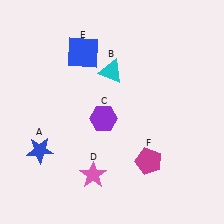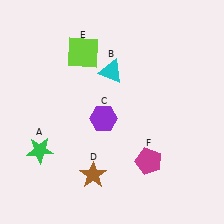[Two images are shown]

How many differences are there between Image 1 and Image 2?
There are 3 differences between the two images.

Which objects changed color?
A changed from blue to green. D changed from pink to brown. E changed from blue to lime.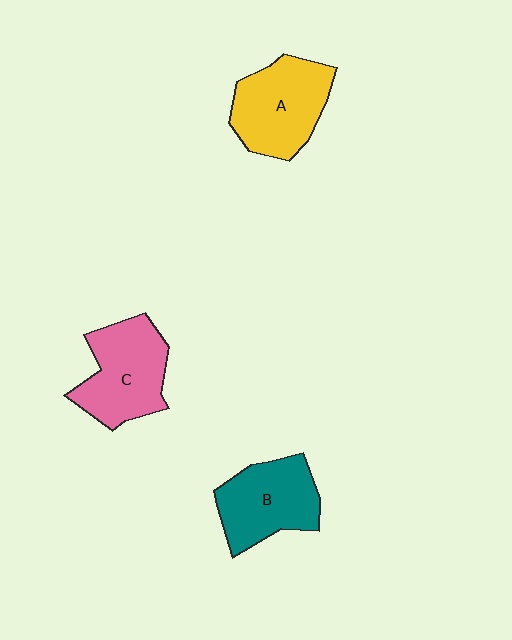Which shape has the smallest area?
Shape B (teal).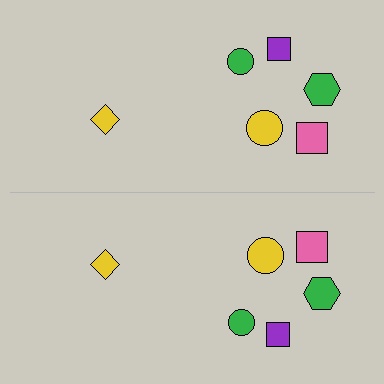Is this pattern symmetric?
Yes, this pattern has bilateral (reflection) symmetry.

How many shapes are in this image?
There are 12 shapes in this image.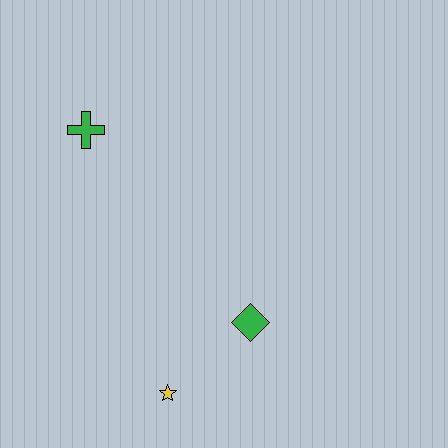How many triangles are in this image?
There are no triangles.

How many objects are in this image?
There are 3 objects.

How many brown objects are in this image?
There are no brown objects.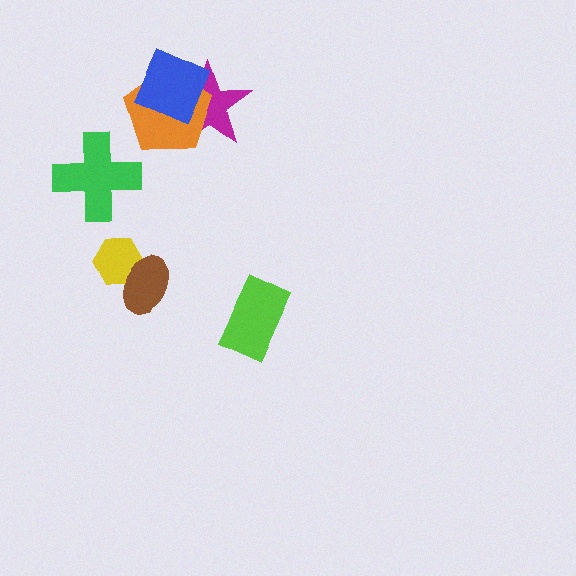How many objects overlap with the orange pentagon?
2 objects overlap with the orange pentagon.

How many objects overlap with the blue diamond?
2 objects overlap with the blue diamond.